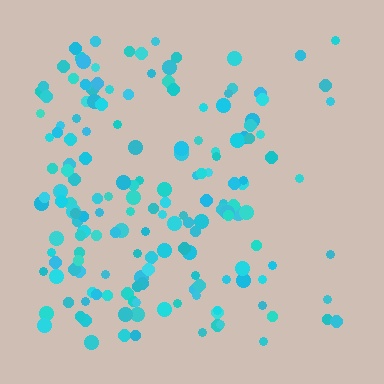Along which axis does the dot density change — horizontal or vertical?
Horizontal.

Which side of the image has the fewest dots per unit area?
The right.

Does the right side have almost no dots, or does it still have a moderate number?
Still a moderate number, just noticeably fewer than the left.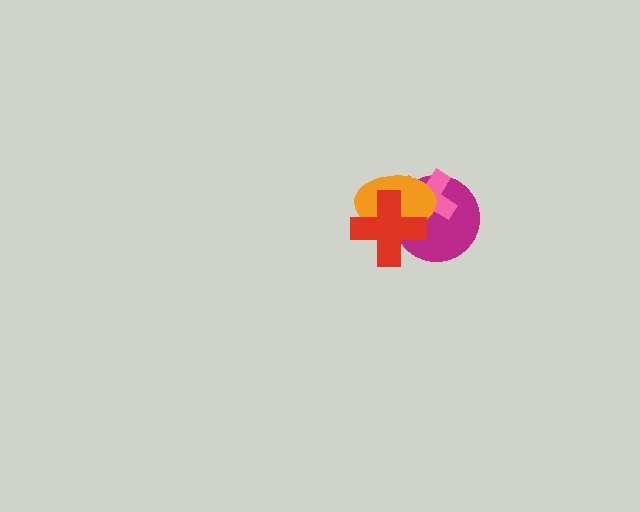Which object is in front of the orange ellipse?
The red cross is in front of the orange ellipse.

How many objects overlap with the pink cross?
3 objects overlap with the pink cross.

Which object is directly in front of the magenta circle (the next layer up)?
The pink cross is directly in front of the magenta circle.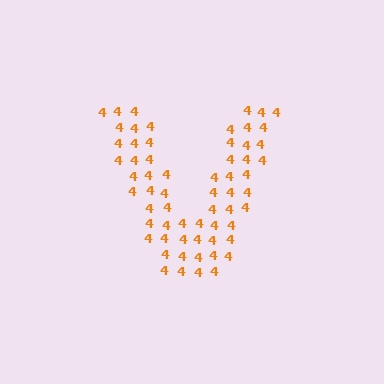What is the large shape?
The large shape is the letter V.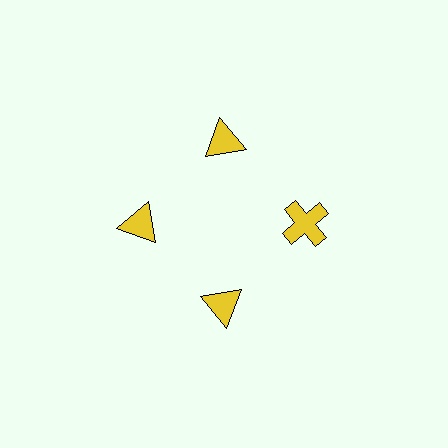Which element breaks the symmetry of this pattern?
The yellow cross at roughly the 3 o'clock position breaks the symmetry. All other shapes are yellow triangles.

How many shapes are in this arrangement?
There are 4 shapes arranged in a ring pattern.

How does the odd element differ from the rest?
It has a different shape: cross instead of triangle.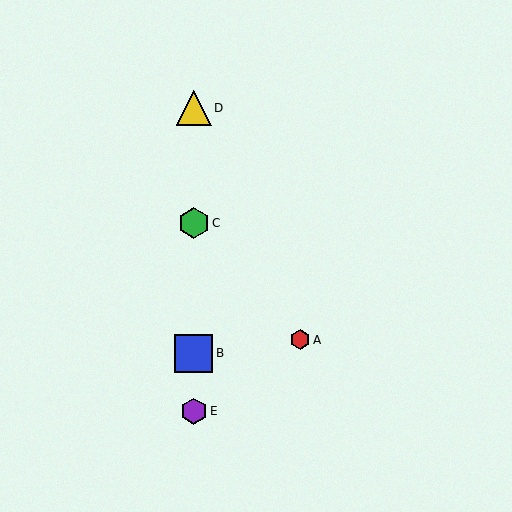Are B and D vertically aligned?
Yes, both are at x≈194.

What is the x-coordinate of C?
Object C is at x≈194.